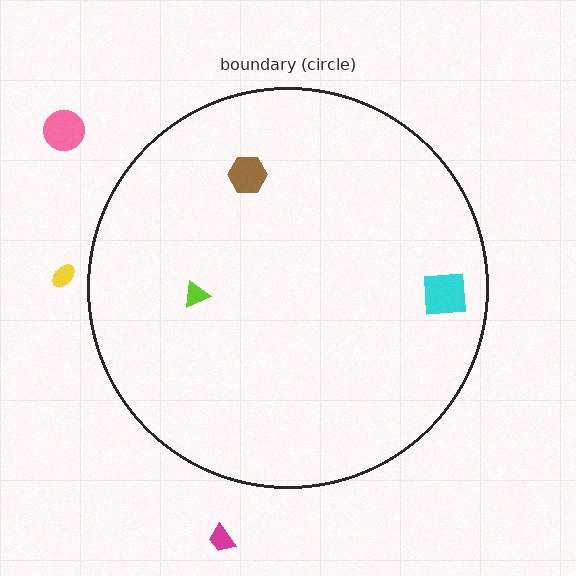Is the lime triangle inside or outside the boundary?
Inside.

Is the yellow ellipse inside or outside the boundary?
Outside.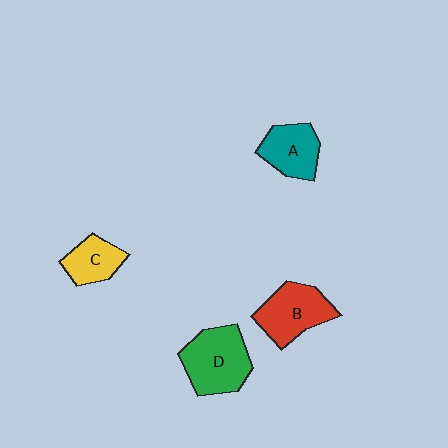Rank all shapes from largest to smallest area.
From largest to smallest: D (green), B (red), A (teal), C (yellow).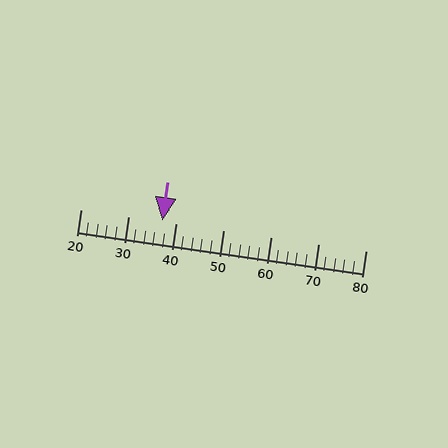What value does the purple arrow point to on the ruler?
The purple arrow points to approximately 37.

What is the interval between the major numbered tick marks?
The major tick marks are spaced 10 units apart.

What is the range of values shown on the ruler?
The ruler shows values from 20 to 80.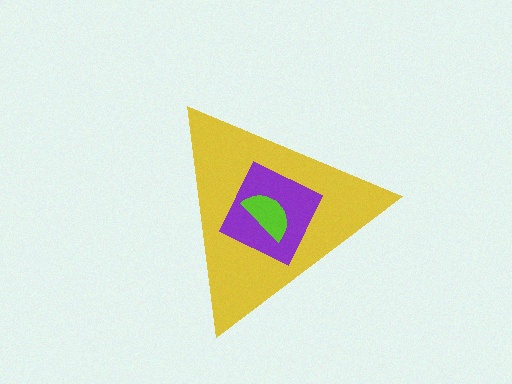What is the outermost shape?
The yellow triangle.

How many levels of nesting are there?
3.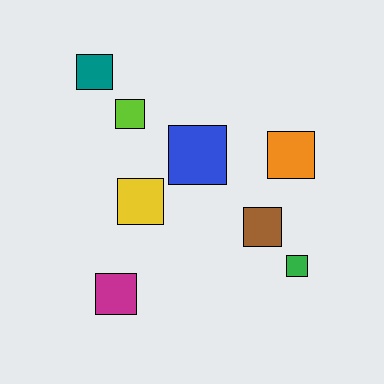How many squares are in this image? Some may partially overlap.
There are 8 squares.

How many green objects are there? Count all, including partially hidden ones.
There is 1 green object.